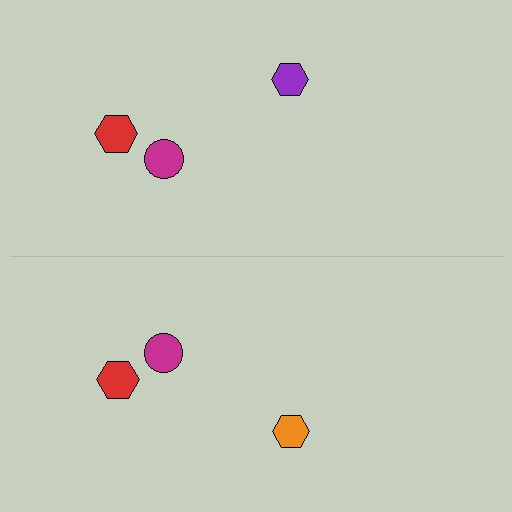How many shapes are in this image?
There are 6 shapes in this image.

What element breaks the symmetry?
The orange hexagon on the bottom side breaks the symmetry — its mirror counterpart is purple.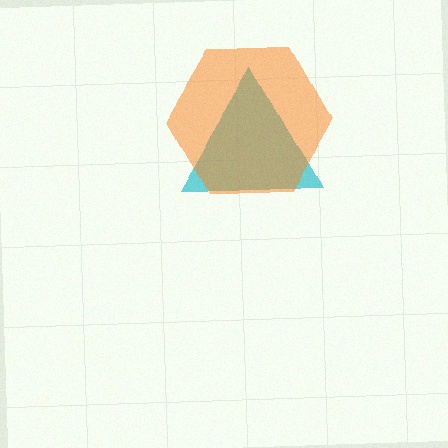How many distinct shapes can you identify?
There are 2 distinct shapes: a cyan triangle, an orange hexagon.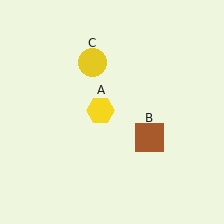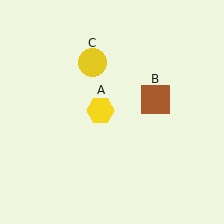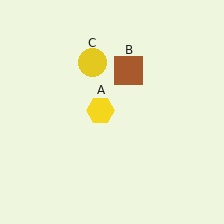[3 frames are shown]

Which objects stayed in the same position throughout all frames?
Yellow hexagon (object A) and yellow circle (object C) remained stationary.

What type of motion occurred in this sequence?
The brown square (object B) rotated counterclockwise around the center of the scene.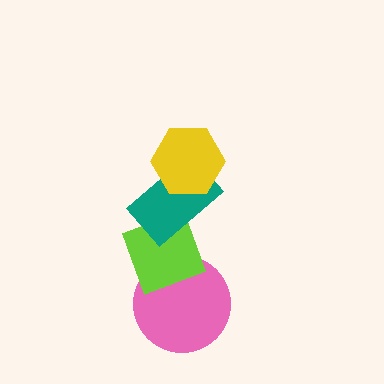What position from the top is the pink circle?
The pink circle is 4th from the top.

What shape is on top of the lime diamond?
The teal rectangle is on top of the lime diamond.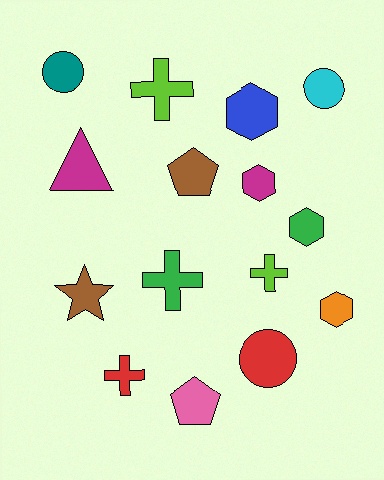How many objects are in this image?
There are 15 objects.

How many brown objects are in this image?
There are 2 brown objects.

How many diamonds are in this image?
There are no diamonds.